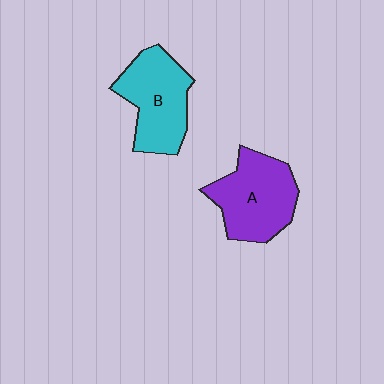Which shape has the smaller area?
Shape B (cyan).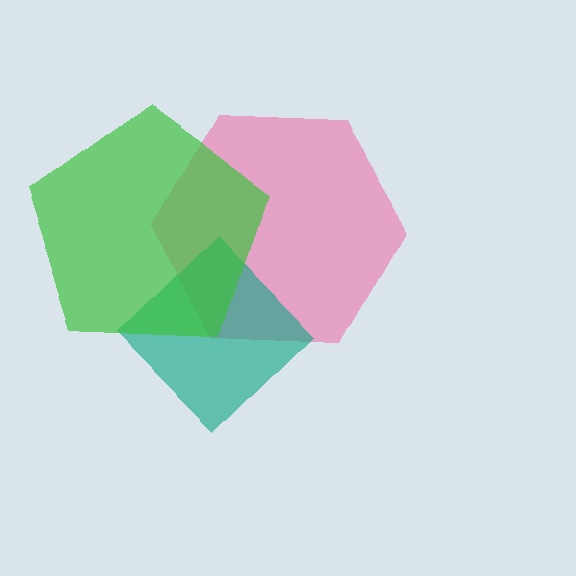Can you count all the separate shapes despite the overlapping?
Yes, there are 3 separate shapes.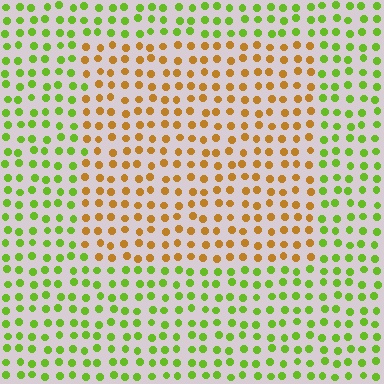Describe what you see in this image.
The image is filled with small lime elements in a uniform arrangement. A rectangle-shaped region is visible where the elements are tinted to a slightly different hue, forming a subtle color boundary.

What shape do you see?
I see a rectangle.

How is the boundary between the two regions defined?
The boundary is defined purely by a slight shift in hue (about 59 degrees). Spacing, size, and orientation are identical on both sides.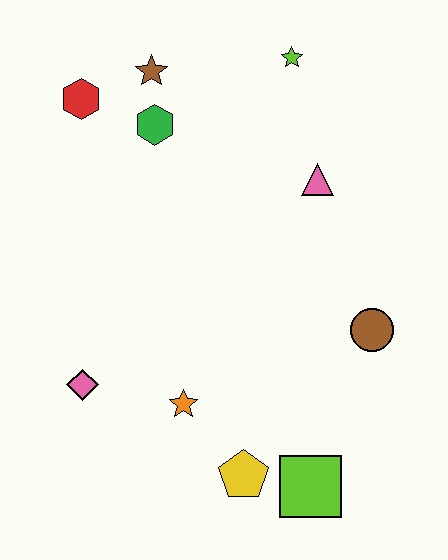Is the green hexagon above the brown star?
No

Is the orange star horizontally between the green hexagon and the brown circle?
Yes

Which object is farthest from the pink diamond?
The lime star is farthest from the pink diamond.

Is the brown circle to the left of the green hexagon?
No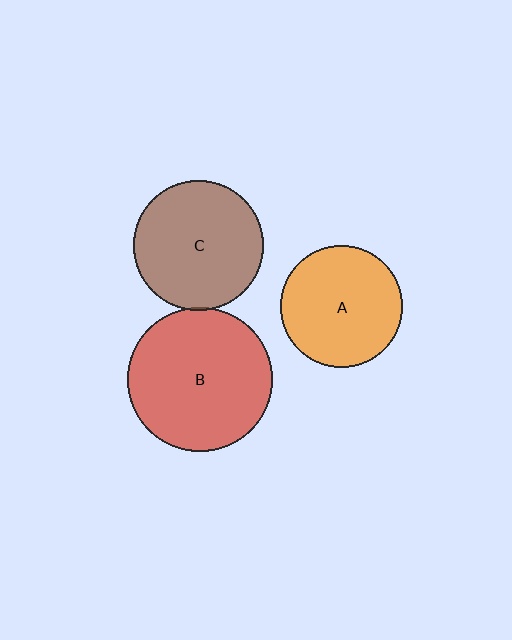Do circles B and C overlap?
Yes.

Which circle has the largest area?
Circle B (red).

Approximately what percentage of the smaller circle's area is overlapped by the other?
Approximately 5%.